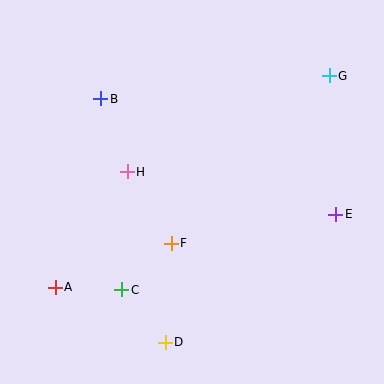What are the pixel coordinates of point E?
Point E is at (336, 214).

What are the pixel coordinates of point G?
Point G is at (329, 76).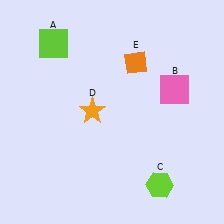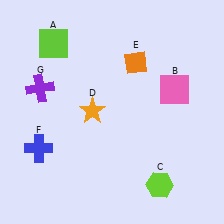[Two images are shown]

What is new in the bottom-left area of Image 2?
A blue cross (F) was added in the bottom-left area of Image 2.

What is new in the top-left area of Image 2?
A purple cross (G) was added in the top-left area of Image 2.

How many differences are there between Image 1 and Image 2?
There are 2 differences between the two images.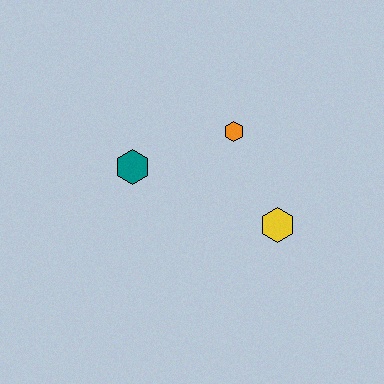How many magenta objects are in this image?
There are no magenta objects.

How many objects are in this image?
There are 3 objects.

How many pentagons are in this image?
There are no pentagons.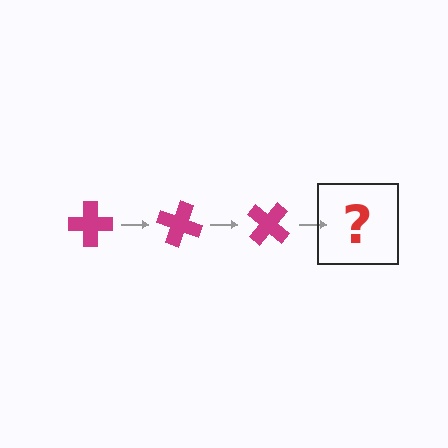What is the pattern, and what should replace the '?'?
The pattern is that the cross rotates 20 degrees each step. The '?' should be a magenta cross rotated 60 degrees.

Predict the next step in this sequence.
The next step is a magenta cross rotated 60 degrees.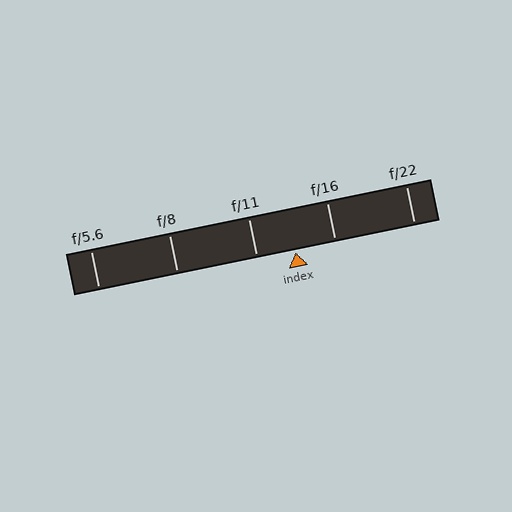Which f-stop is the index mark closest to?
The index mark is closest to f/11.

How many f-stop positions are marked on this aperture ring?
There are 5 f-stop positions marked.